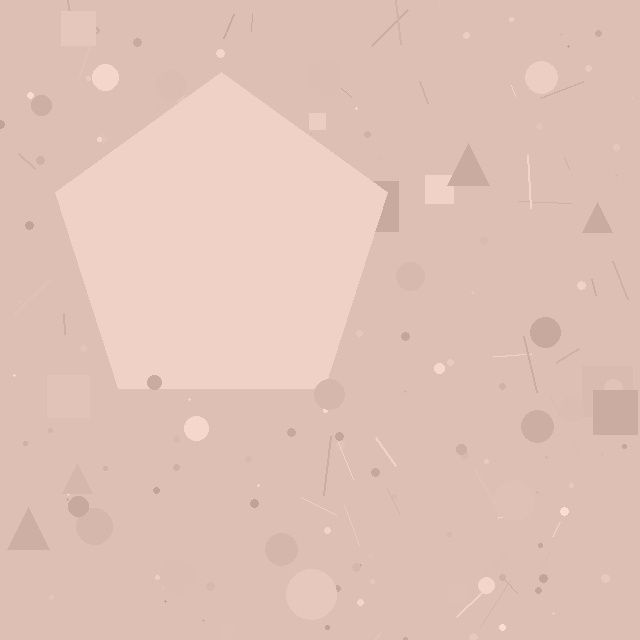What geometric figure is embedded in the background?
A pentagon is embedded in the background.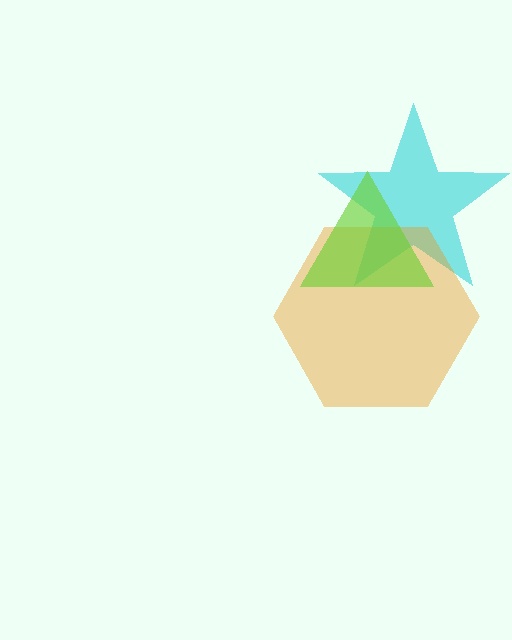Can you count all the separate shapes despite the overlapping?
Yes, there are 3 separate shapes.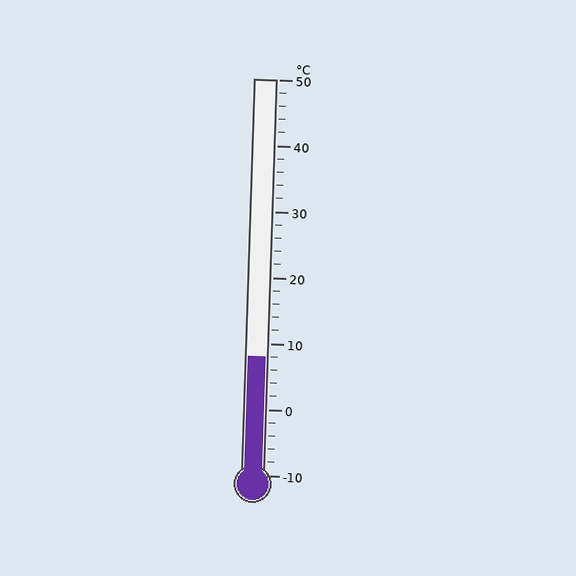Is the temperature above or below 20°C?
The temperature is below 20°C.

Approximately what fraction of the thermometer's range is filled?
The thermometer is filled to approximately 30% of its range.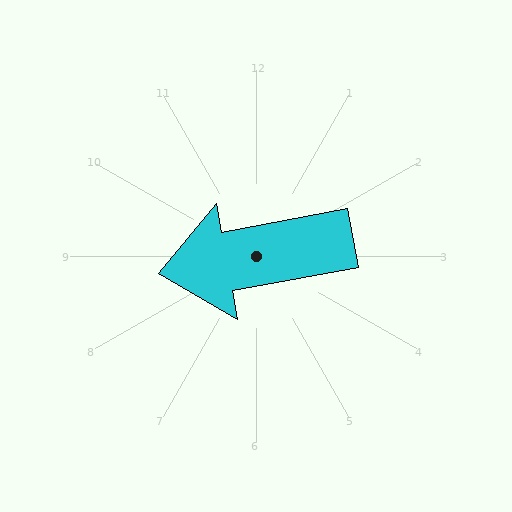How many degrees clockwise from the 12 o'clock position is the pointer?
Approximately 260 degrees.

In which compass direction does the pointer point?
West.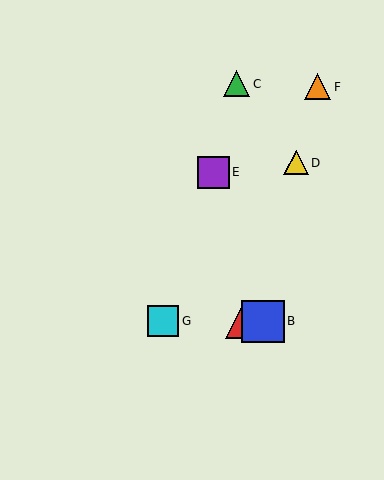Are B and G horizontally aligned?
Yes, both are at y≈321.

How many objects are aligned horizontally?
3 objects (A, B, G) are aligned horizontally.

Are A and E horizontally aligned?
No, A is at y≈321 and E is at y≈172.